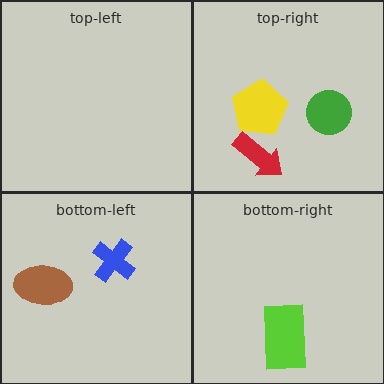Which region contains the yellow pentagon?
The top-right region.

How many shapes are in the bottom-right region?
1.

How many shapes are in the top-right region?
3.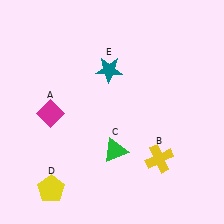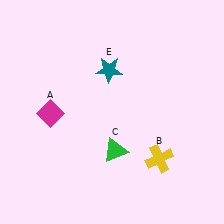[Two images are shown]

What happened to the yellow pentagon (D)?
The yellow pentagon (D) was removed in Image 2. It was in the bottom-left area of Image 1.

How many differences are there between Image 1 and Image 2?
There is 1 difference between the two images.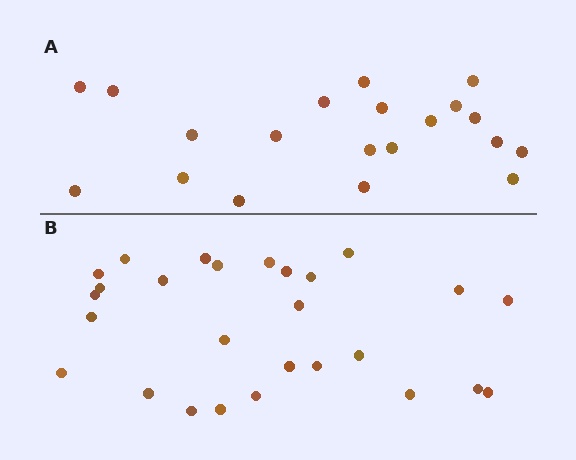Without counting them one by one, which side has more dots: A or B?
Region B (the bottom region) has more dots.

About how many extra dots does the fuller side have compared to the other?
Region B has roughly 8 or so more dots than region A.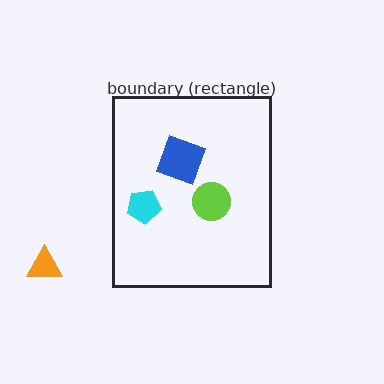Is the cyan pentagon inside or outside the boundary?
Inside.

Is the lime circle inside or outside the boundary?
Inside.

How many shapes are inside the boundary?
3 inside, 1 outside.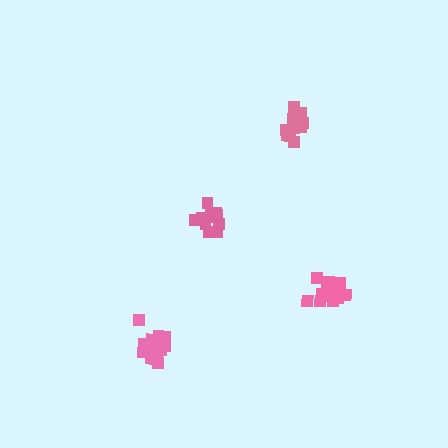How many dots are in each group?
Group 1: 13 dots, Group 2: 13 dots, Group 3: 18 dots, Group 4: 18 dots (62 total).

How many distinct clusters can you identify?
There are 4 distinct clusters.